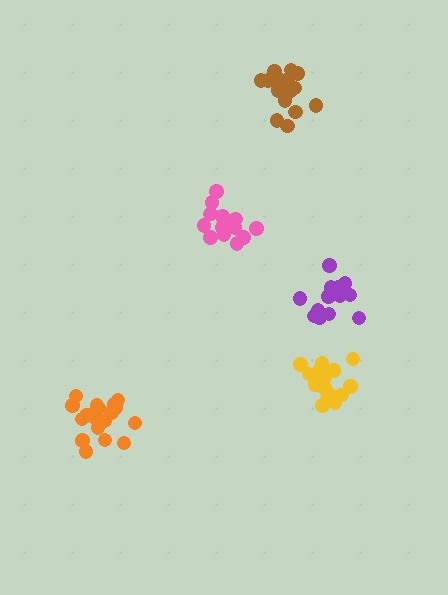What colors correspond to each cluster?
The clusters are colored: purple, pink, yellow, brown, orange.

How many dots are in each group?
Group 1: 13 dots, Group 2: 14 dots, Group 3: 18 dots, Group 4: 18 dots, Group 5: 19 dots (82 total).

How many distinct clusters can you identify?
There are 5 distinct clusters.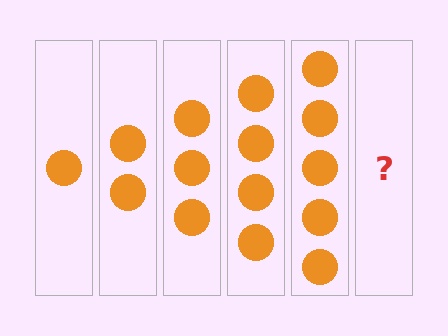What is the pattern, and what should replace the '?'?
The pattern is that each step adds one more circle. The '?' should be 6 circles.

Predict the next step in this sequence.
The next step is 6 circles.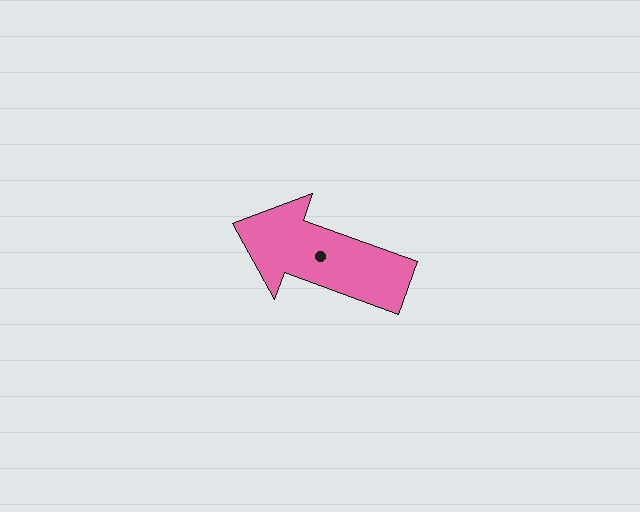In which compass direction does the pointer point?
West.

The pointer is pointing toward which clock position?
Roughly 10 o'clock.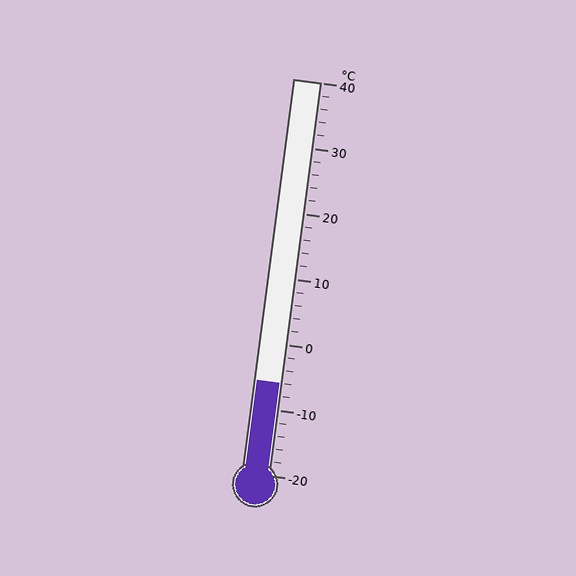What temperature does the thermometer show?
The thermometer shows approximately -6°C.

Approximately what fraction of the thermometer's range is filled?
The thermometer is filled to approximately 25% of its range.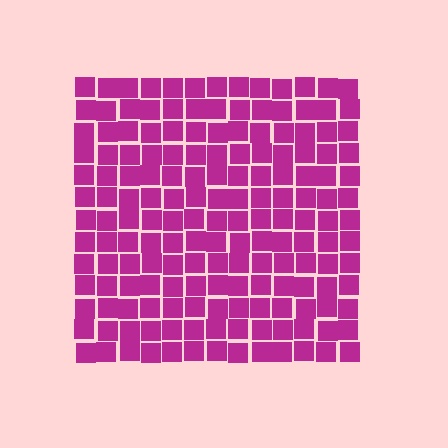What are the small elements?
The small elements are squares.